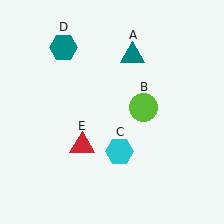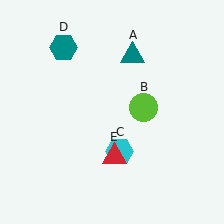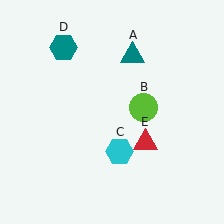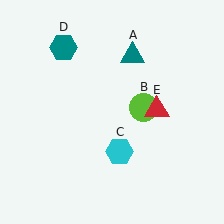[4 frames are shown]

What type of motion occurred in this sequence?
The red triangle (object E) rotated counterclockwise around the center of the scene.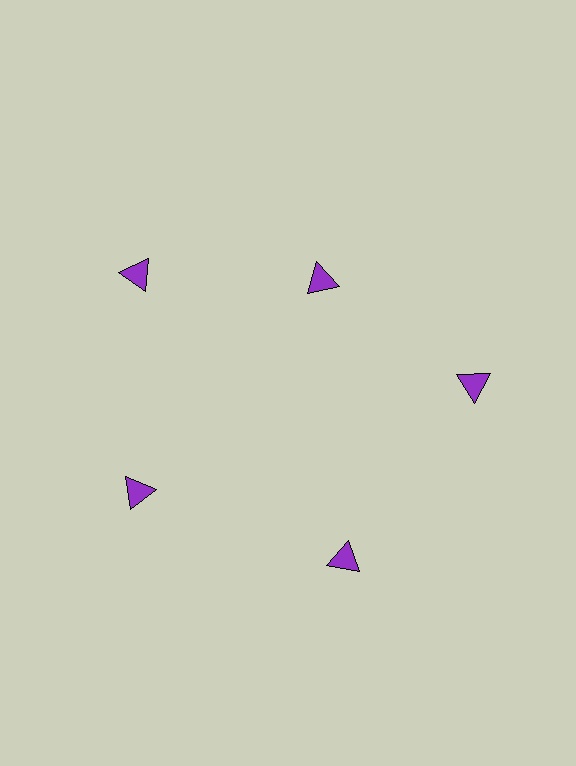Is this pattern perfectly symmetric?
No. The 5 purple triangles are arranged in a ring, but one element near the 1 o'clock position is pulled inward toward the center, breaking the 5-fold rotational symmetry.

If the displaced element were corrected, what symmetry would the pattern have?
It would have 5-fold rotational symmetry — the pattern would map onto itself every 72 degrees.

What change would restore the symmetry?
The symmetry would be restored by moving it outward, back onto the ring so that all 5 triangles sit at equal angles and equal distance from the center.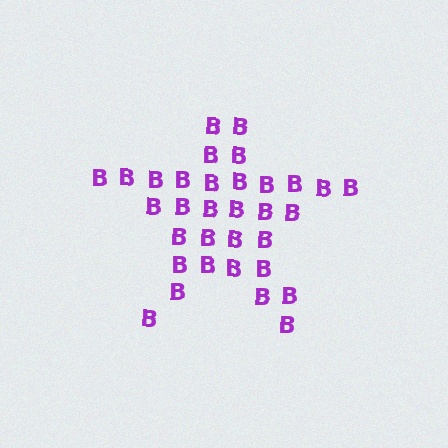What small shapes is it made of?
It is made of small letter B's.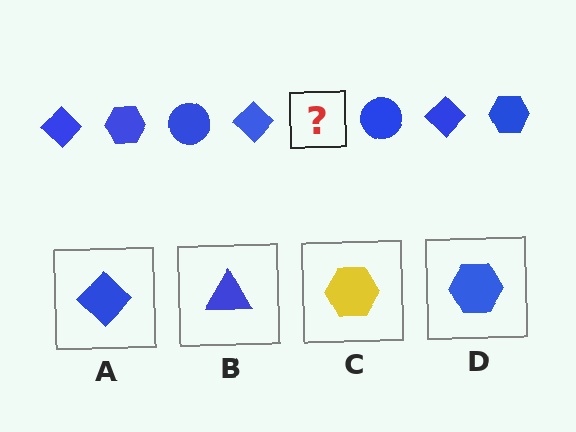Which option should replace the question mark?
Option D.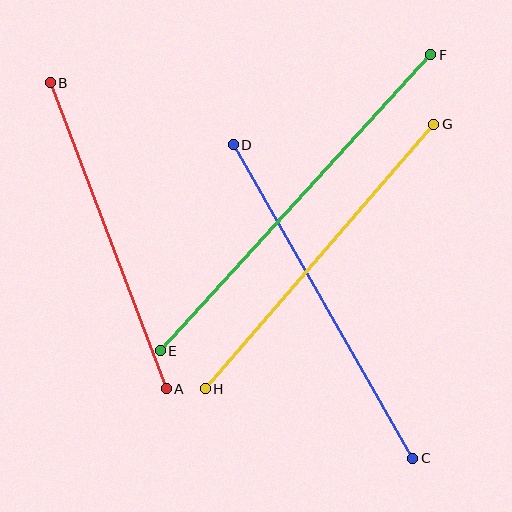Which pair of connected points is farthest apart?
Points E and F are farthest apart.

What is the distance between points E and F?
The distance is approximately 401 pixels.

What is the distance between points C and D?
The distance is approximately 361 pixels.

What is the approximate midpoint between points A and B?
The midpoint is at approximately (108, 236) pixels.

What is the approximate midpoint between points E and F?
The midpoint is at approximately (295, 203) pixels.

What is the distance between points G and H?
The distance is approximately 349 pixels.